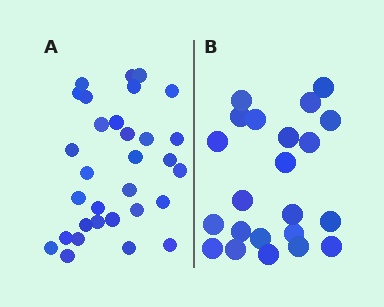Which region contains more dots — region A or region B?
Region A (the left region) has more dots.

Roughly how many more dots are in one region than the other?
Region A has roughly 8 or so more dots than region B.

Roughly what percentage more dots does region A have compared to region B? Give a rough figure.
About 40% more.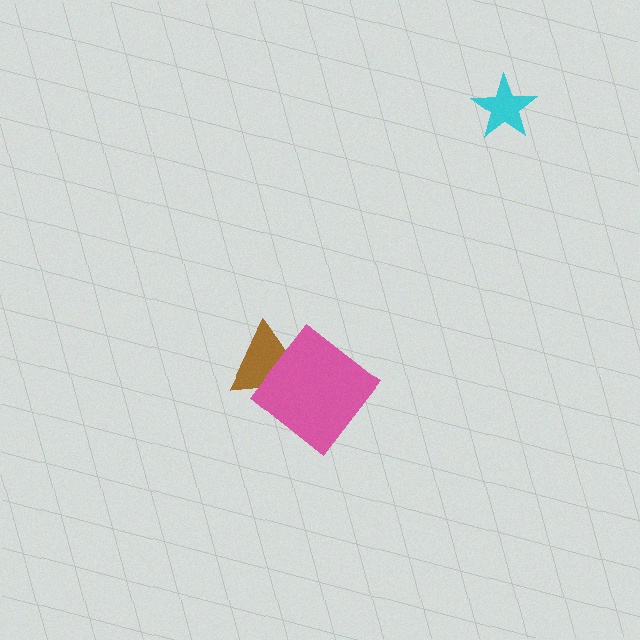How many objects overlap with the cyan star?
0 objects overlap with the cyan star.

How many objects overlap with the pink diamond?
1 object overlaps with the pink diamond.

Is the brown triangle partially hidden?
Yes, it is partially covered by another shape.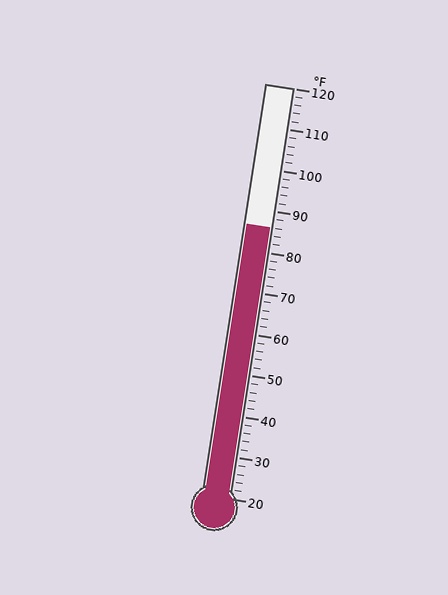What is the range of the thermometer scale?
The thermometer scale ranges from 20°F to 120°F.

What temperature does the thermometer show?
The thermometer shows approximately 86°F.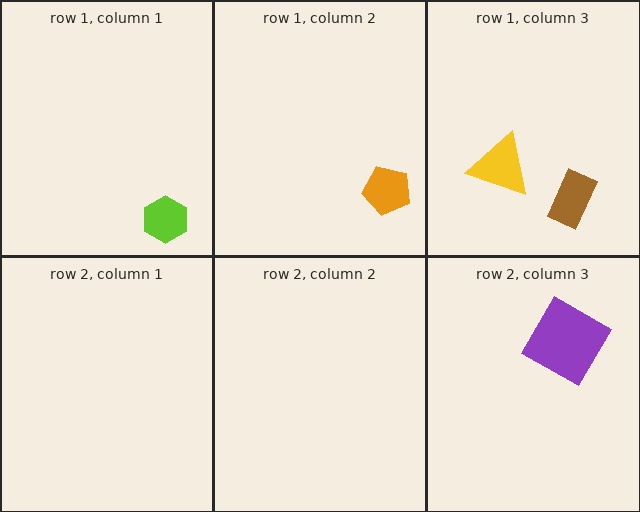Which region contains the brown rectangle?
The row 1, column 3 region.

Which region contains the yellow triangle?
The row 1, column 3 region.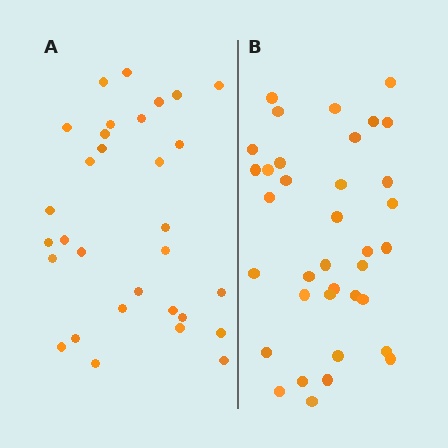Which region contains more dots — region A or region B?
Region B (the right region) has more dots.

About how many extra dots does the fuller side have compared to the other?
Region B has about 5 more dots than region A.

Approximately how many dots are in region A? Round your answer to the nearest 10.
About 30 dots. (The exact count is 31, which rounds to 30.)